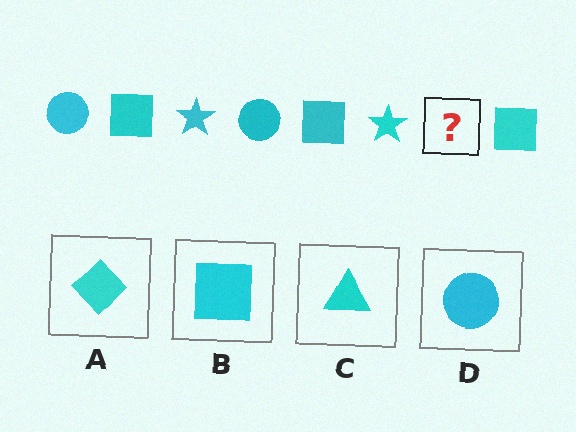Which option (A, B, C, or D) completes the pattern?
D.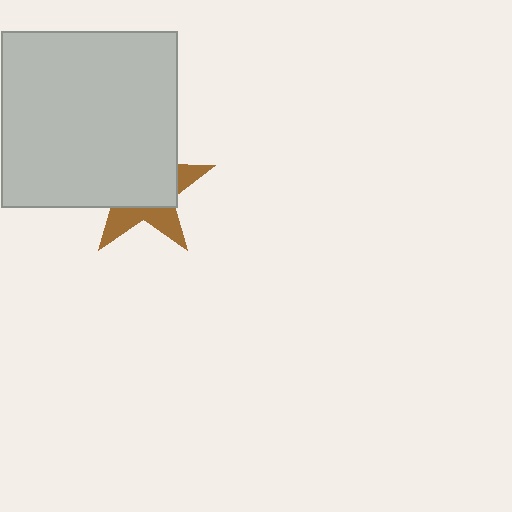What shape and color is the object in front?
The object in front is a light gray square.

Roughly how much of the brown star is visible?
A small part of it is visible (roughly 36%).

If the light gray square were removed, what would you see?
You would see the complete brown star.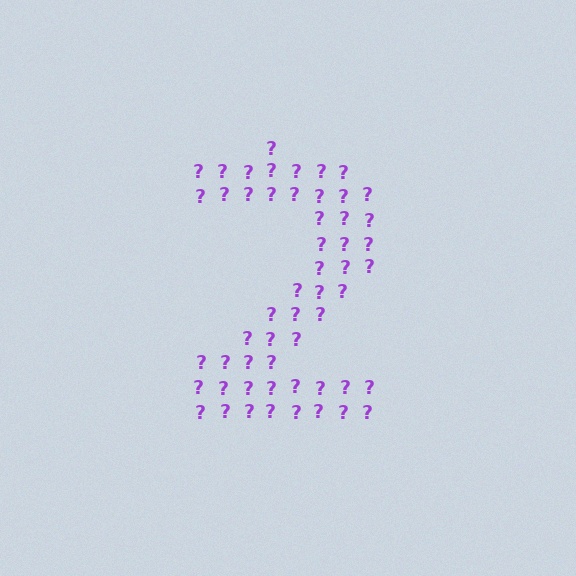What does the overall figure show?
The overall figure shows the digit 2.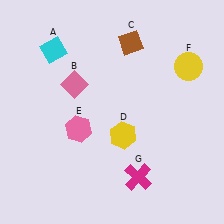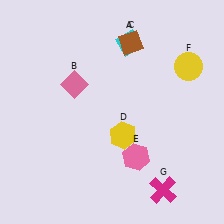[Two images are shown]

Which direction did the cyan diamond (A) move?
The cyan diamond (A) moved right.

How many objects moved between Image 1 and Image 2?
3 objects moved between the two images.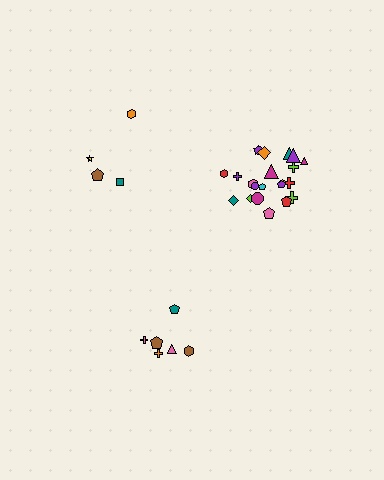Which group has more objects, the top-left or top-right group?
The top-right group.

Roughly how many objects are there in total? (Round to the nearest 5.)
Roughly 30 objects in total.